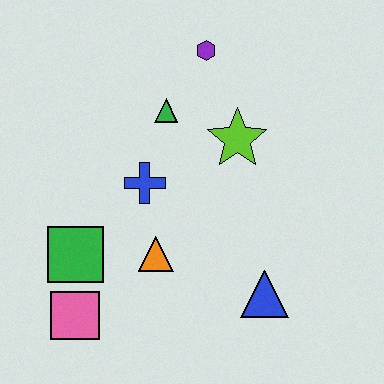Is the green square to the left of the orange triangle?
Yes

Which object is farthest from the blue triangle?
The purple hexagon is farthest from the blue triangle.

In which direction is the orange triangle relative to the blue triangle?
The orange triangle is to the left of the blue triangle.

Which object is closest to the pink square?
The green square is closest to the pink square.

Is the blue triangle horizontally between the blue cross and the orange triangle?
No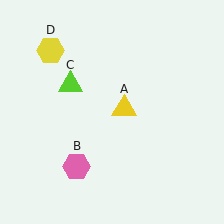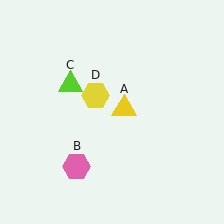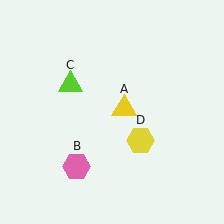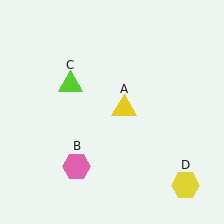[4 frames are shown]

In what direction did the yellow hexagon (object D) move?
The yellow hexagon (object D) moved down and to the right.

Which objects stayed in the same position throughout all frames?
Yellow triangle (object A) and pink hexagon (object B) and lime triangle (object C) remained stationary.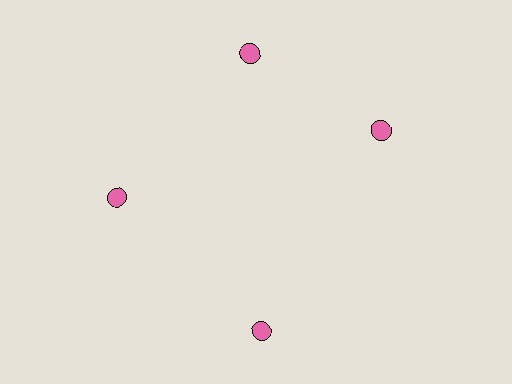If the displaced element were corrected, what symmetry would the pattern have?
It would have 4-fold rotational symmetry — the pattern would map onto itself every 90 degrees.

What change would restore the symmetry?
The symmetry would be restored by rotating it back into even spacing with its neighbors so that all 4 circles sit at equal angles and equal distance from the center.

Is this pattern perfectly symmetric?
No. The 4 pink circles are arranged in a ring, but one element near the 3 o'clock position is rotated out of alignment along the ring, breaking the 4-fold rotational symmetry.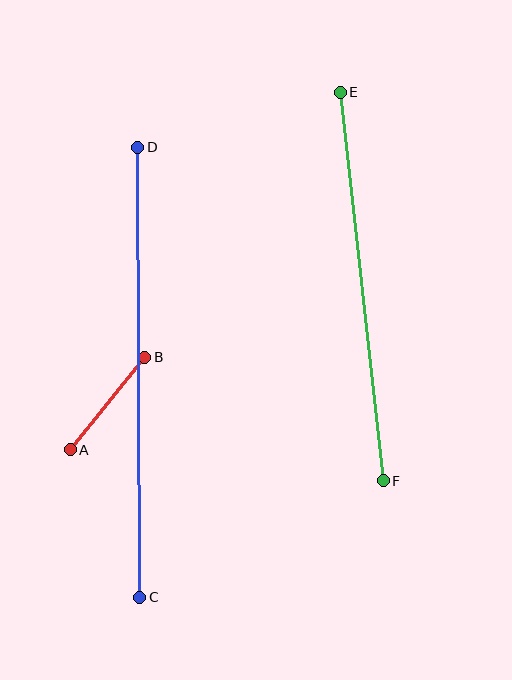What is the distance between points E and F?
The distance is approximately 391 pixels.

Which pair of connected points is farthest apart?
Points C and D are farthest apart.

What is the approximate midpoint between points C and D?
The midpoint is at approximately (139, 372) pixels.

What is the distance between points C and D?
The distance is approximately 450 pixels.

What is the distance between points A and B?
The distance is approximately 119 pixels.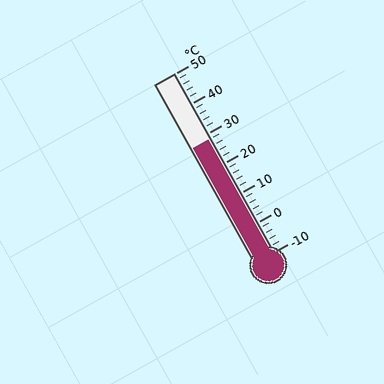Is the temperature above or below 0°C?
The temperature is above 0°C.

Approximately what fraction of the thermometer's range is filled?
The thermometer is filled to approximately 65% of its range.